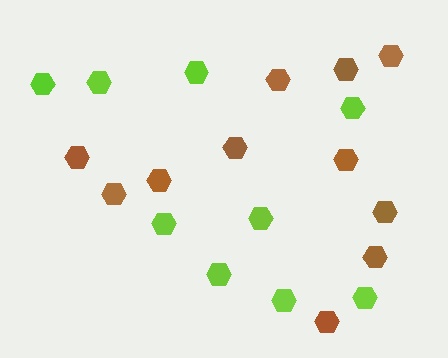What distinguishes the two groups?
There are 2 groups: one group of lime hexagons (9) and one group of brown hexagons (11).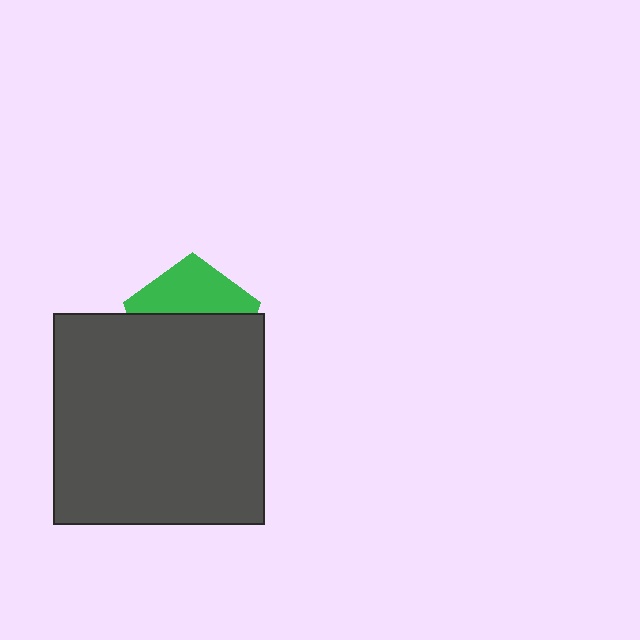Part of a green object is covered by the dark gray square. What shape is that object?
It is a pentagon.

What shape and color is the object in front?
The object in front is a dark gray square.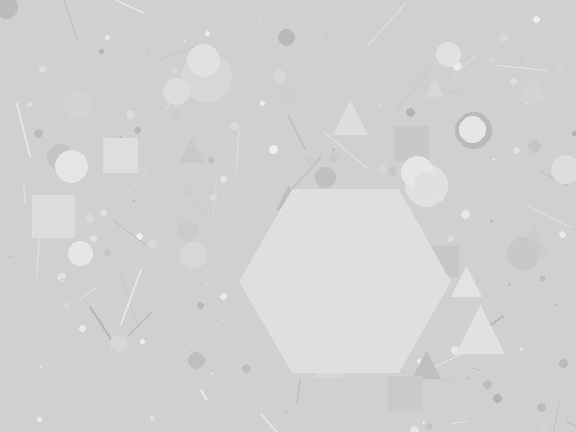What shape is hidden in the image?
A hexagon is hidden in the image.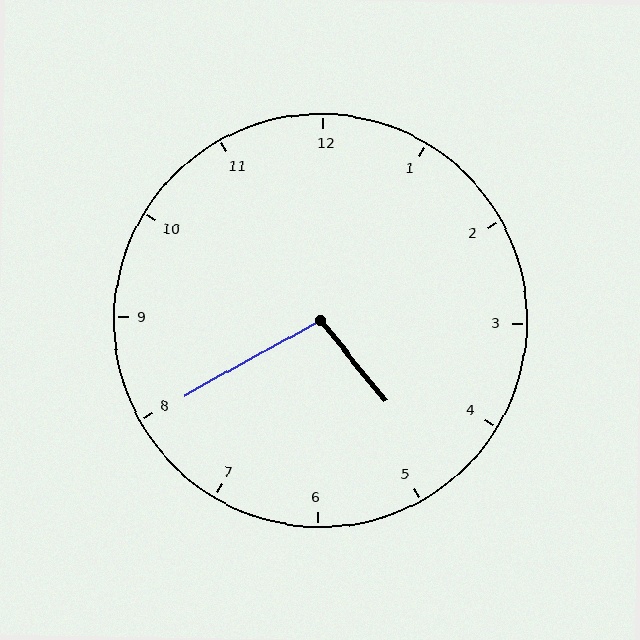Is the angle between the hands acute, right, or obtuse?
It is obtuse.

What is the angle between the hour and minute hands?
Approximately 100 degrees.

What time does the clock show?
4:40.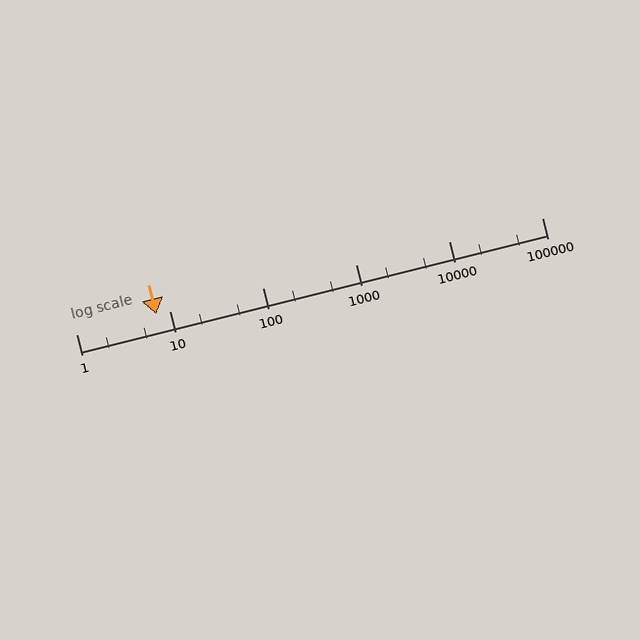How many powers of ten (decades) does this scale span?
The scale spans 5 decades, from 1 to 100000.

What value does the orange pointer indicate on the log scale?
The pointer indicates approximately 7.3.